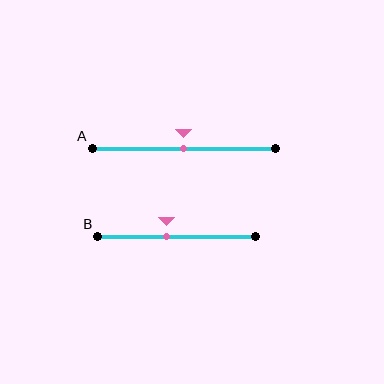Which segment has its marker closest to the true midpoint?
Segment A has its marker closest to the true midpoint.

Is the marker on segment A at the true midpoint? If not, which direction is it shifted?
Yes, the marker on segment A is at the true midpoint.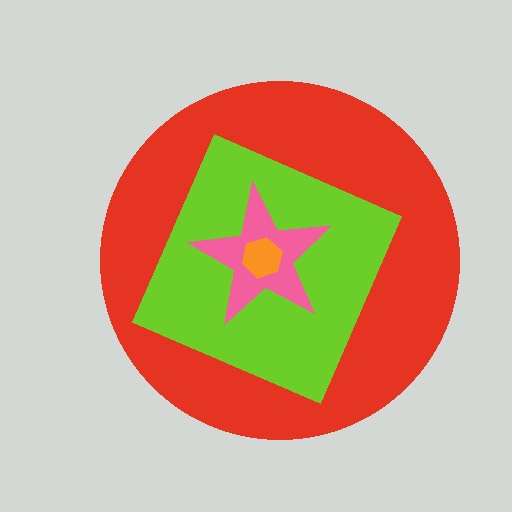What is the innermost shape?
The orange hexagon.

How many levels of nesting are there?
4.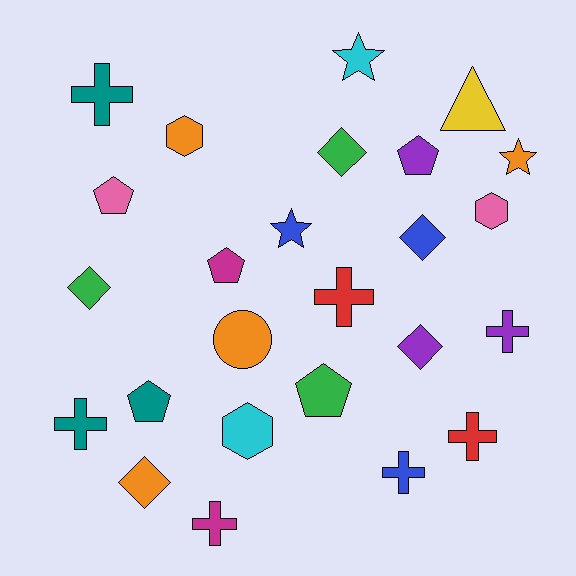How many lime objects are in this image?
There are no lime objects.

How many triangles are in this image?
There is 1 triangle.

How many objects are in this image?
There are 25 objects.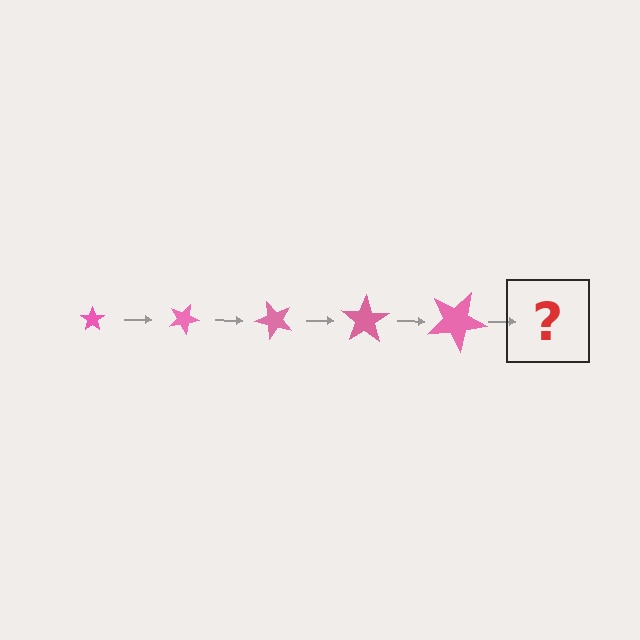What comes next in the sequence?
The next element should be a star, larger than the previous one and rotated 125 degrees from the start.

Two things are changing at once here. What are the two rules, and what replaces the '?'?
The two rules are that the star grows larger each step and it rotates 25 degrees each step. The '?' should be a star, larger than the previous one and rotated 125 degrees from the start.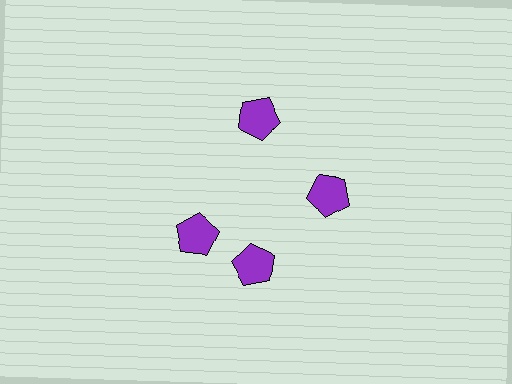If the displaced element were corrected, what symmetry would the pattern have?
It would have 4-fold rotational symmetry — the pattern would map onto itself every 90 degrees.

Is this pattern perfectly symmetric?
No. The 4 purple pentagons are arranged in a ring, but one element near the 9 o'clock position is rotated out of alignment along the ring, breaking the 4-fold rotational symmetry.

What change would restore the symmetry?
The symmetry would be restored by rotating it back into even spacing with its neighbors so that all 4 pentagons sit at equal angles and equal distance from the center.